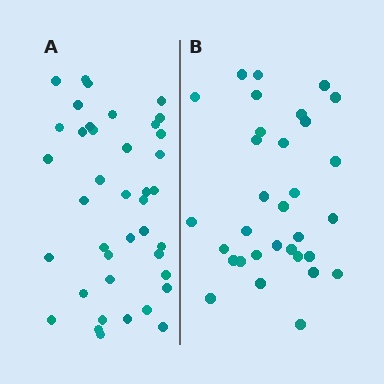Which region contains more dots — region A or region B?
Region A (the left region) has more dots.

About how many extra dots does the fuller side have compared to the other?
Region A has roughly 8 or so more dots than region B.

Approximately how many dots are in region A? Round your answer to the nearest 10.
About 40 dots.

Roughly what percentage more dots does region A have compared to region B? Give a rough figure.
About 25% more.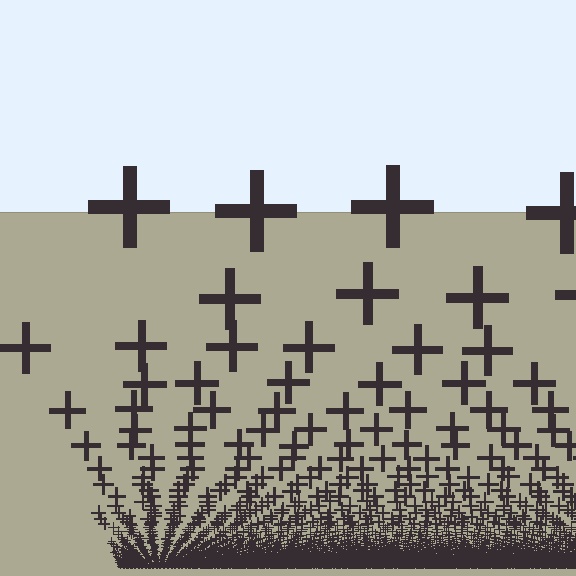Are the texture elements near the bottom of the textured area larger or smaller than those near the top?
Smaller. The gradient is inverted — elements near the bottom are smaller and denser.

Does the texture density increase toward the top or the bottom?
Density increases toward the bottom.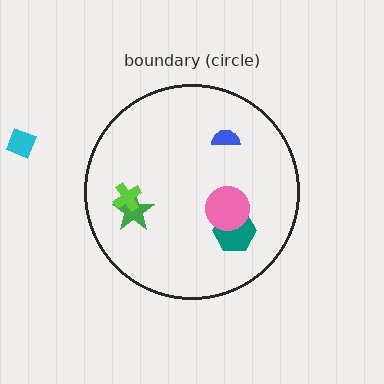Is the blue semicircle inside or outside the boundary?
Inside.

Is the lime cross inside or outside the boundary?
Inside.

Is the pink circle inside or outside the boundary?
Inside.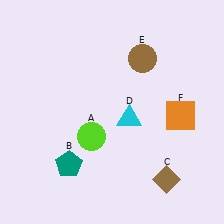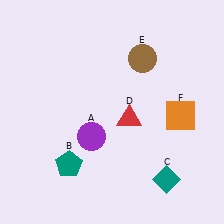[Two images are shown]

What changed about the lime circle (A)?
In Image 1, A is lime. In Image 2, it changed to purple.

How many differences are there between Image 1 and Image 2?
There are 3 differences between the two images.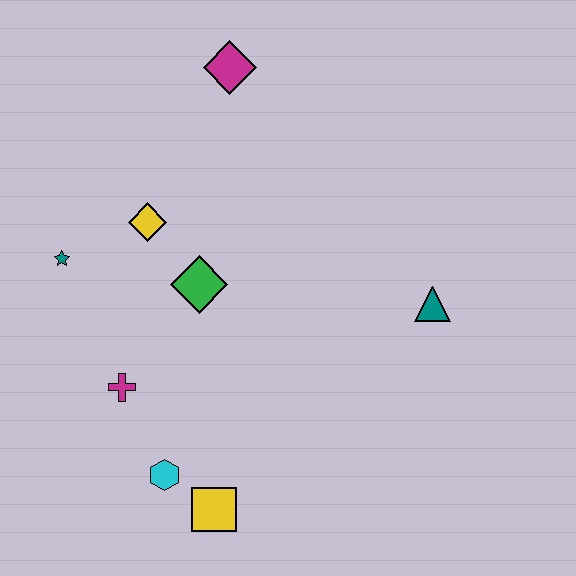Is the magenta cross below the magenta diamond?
Yes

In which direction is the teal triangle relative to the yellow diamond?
The teal triangle is to the right of the yellow diamond.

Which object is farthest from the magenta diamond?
The yellow square is farthest from the magenta diamond.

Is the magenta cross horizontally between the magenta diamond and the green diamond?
No